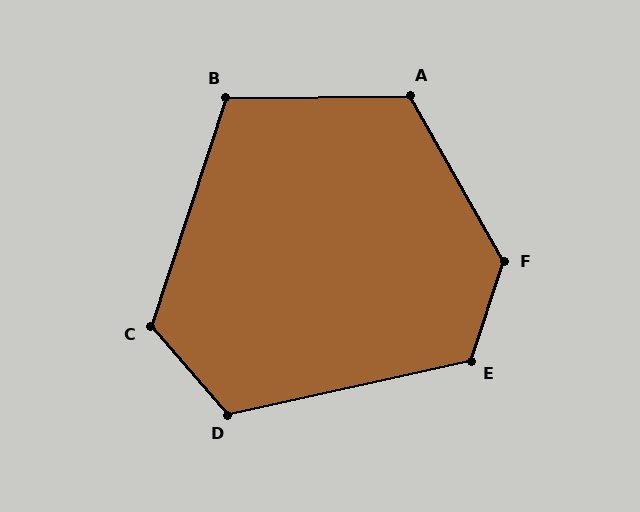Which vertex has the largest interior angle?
F, at approximately 132 degrees.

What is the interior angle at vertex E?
Approximately 121 degrees (obtuse).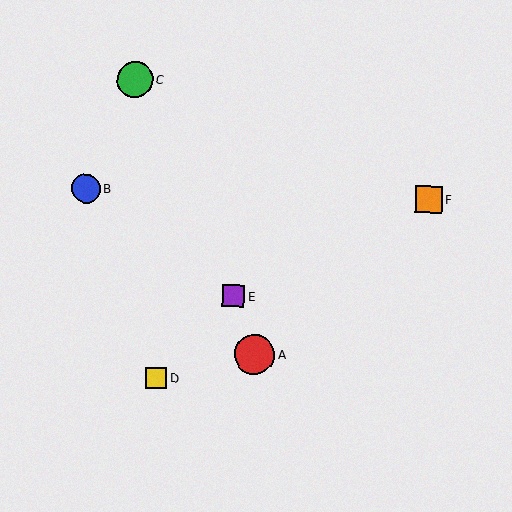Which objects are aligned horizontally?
Objects B, F are aligned horizontally.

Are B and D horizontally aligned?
No, B is at y≈189 and D is at y≈378.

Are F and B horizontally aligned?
Yes, both are at y≈200.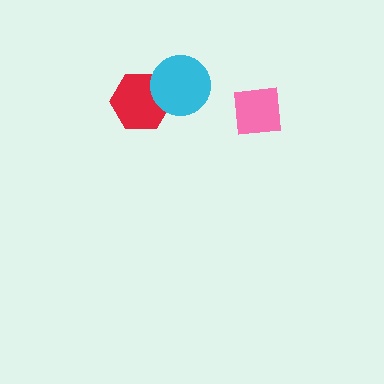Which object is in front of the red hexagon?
The cyan circle is in front of the red hexagon.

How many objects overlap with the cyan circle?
1 object overlaps with the cyan circle.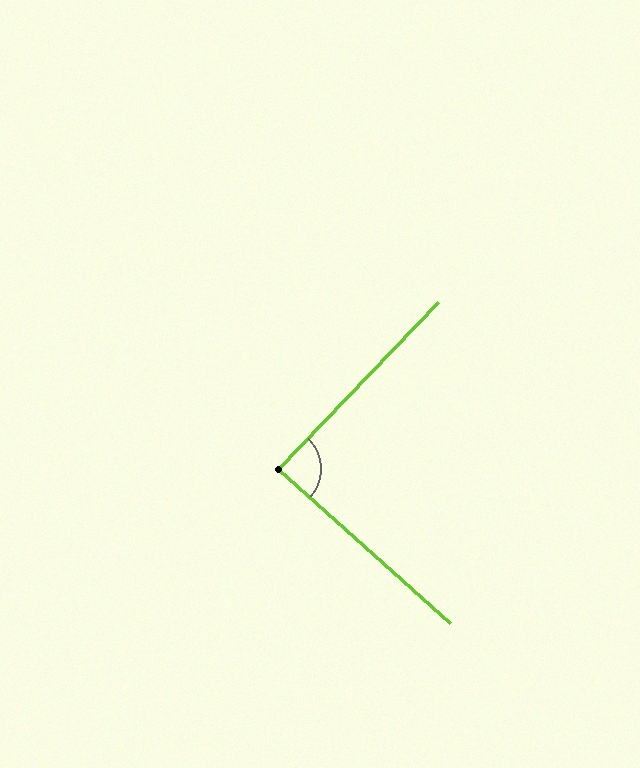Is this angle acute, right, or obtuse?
It is approximately a right angle.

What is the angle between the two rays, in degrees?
Approximately 88 degrees.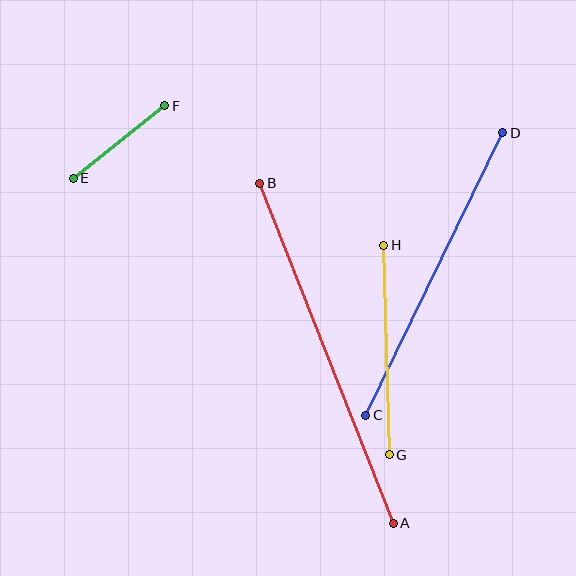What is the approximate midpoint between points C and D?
The midpoint is at approximately (434, 274) pixels.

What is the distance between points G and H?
The distance is approximately 210 pixels.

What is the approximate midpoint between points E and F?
The midpoint is at approximately (119, 142) pixels.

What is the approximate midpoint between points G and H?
The midpoint is at approximately (386, 350) pixels.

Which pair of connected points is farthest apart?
Points A and B are farthest apart.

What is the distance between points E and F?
The distance is approximately 117 pixels.